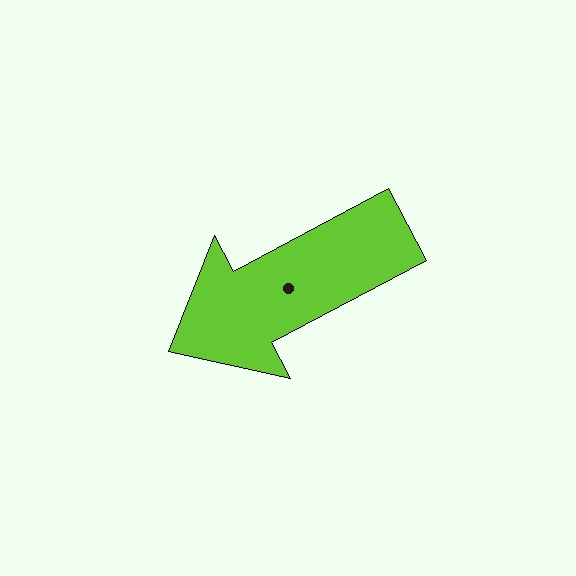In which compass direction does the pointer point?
Southwest.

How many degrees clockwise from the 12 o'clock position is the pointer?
Approximately 242 degrees.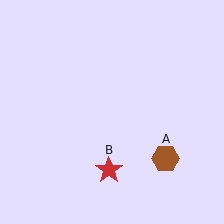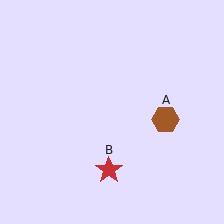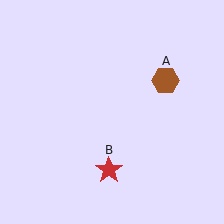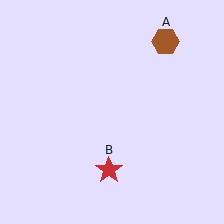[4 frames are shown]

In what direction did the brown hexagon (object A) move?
The brown hexagon (object A) moved up.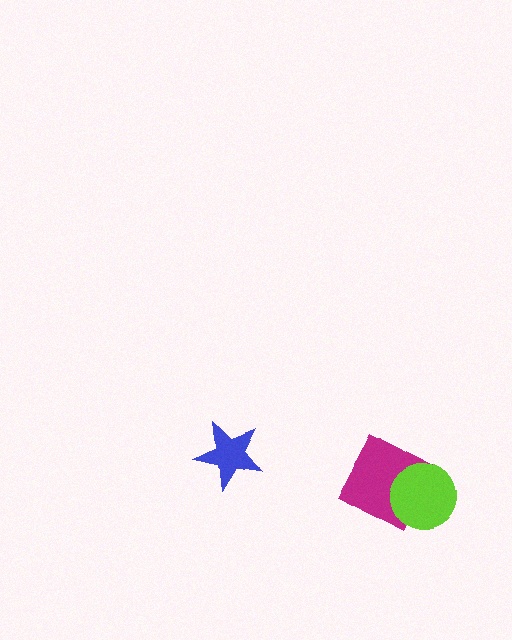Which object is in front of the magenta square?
The lime circle is in front of the magenta square.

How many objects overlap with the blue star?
0 objects overlap with the blue star.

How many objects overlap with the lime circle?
1 object overlaps with the lime circle.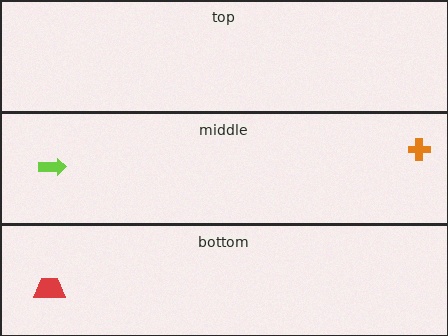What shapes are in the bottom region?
The red trapezoid.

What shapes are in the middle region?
The lime arrow, the orange cross.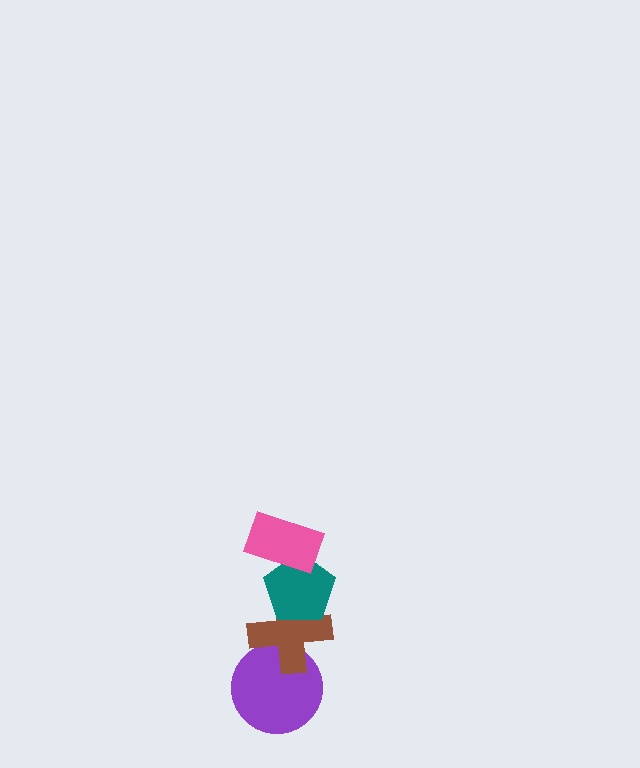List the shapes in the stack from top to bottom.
From top to bottom: the pink rectangle, the teal pentagon, the brown cross, the purple circle.